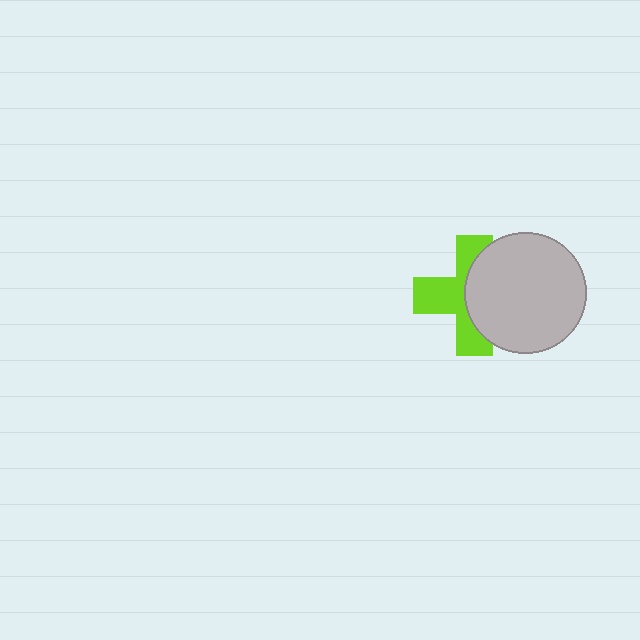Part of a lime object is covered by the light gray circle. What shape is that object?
It is a cross.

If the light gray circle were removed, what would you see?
You would see the complete lime cross.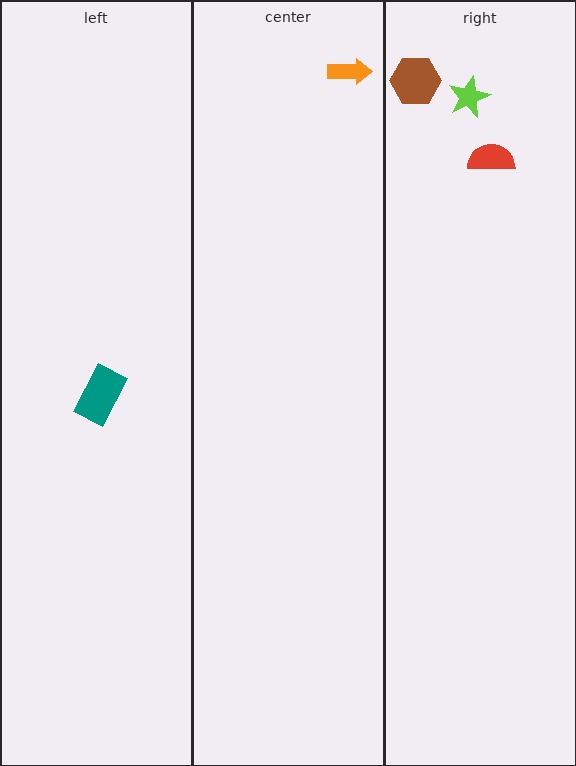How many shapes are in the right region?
3.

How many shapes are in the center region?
1.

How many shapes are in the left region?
1.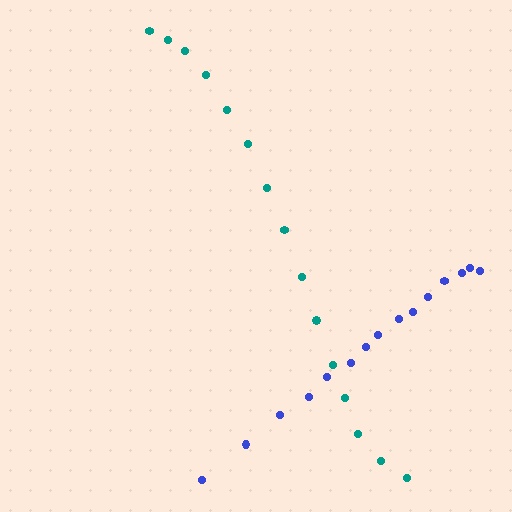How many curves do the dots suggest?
There are 2 distinct paths.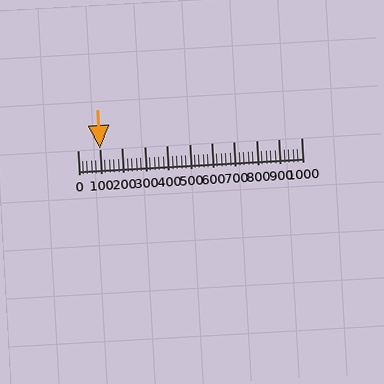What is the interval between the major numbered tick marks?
The major tick marks are spaced 100 units apart.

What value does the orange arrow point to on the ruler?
The orange arrow points to approximately 100.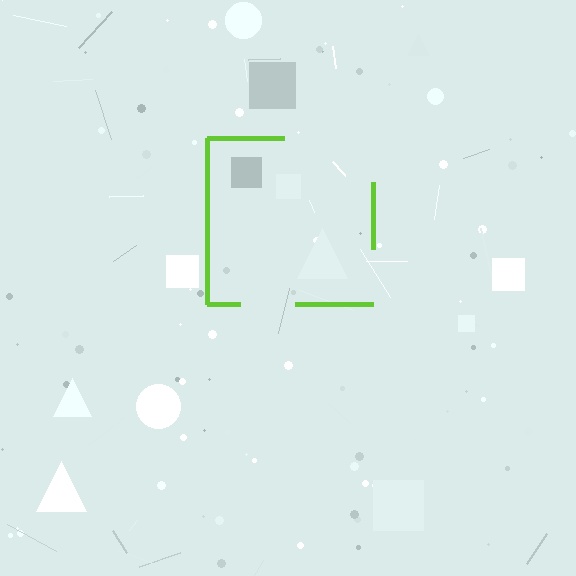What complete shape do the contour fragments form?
The contour fragments form a square.